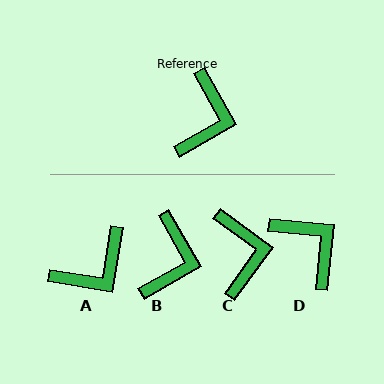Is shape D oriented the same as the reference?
No, it is off by about 55 degrees.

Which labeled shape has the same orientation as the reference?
B.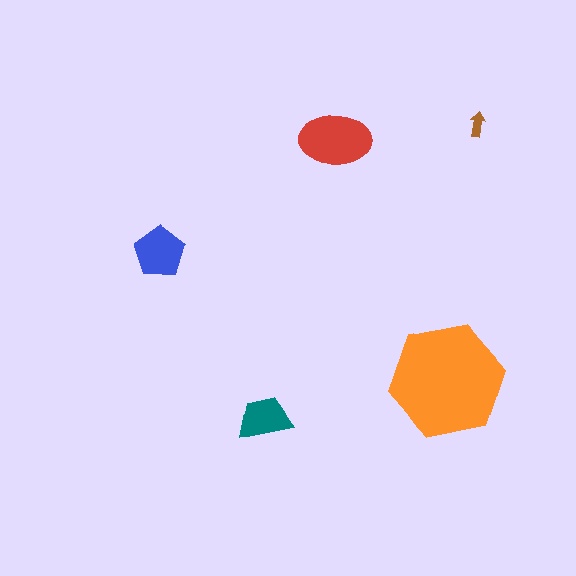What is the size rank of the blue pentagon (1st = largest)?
3rd.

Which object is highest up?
The brown arrow is topmost.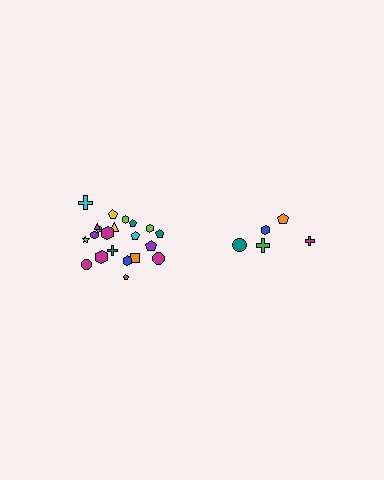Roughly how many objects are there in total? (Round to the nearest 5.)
Roughly 25 objects in total.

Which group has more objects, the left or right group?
The left group.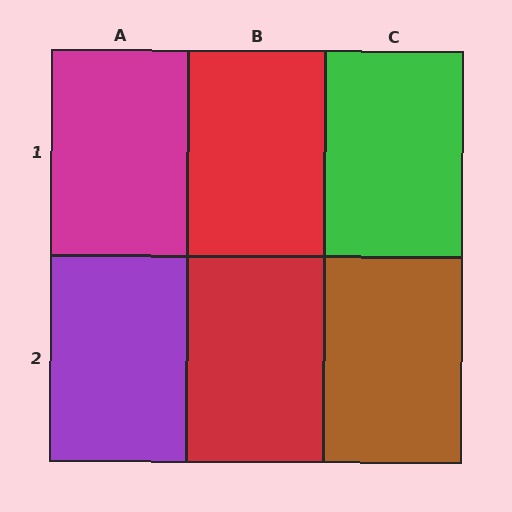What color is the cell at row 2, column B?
Red.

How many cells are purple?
1 cell is purple.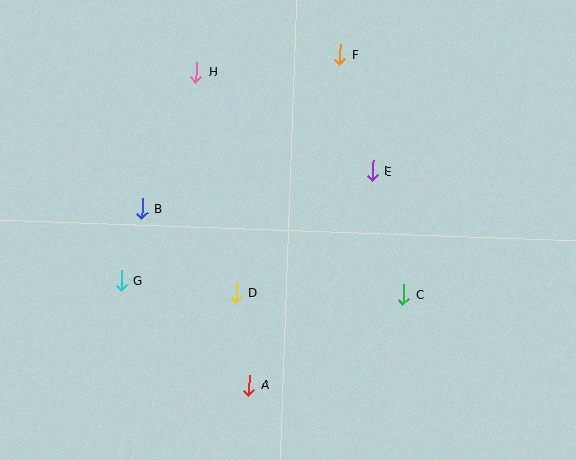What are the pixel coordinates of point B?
Point B is at (142, 209).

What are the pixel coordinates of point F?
Point F is at (340, 54).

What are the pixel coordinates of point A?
Point A is at (249, 385).